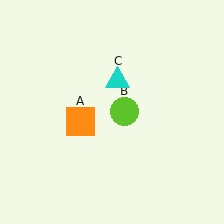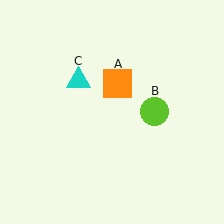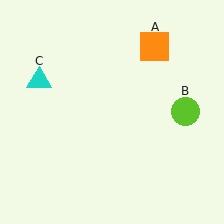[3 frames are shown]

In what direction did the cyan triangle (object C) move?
The cyan triangle (object C) moved left.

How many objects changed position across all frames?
3 objects changed position: orange square (object A), lime circle (object B), cyan triangle (object C).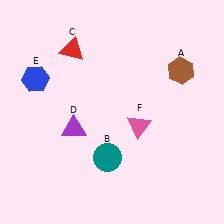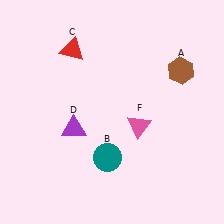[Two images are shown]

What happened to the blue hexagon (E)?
The blue hexagon (E) was removed in Image 2. It was in the top-left area of Image 1.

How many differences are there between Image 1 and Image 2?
There is 1 difference between the two images.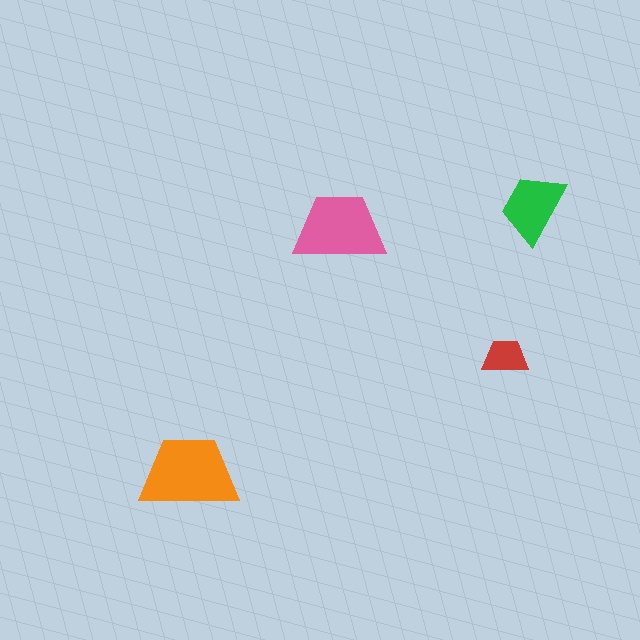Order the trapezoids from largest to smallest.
the orange one, the pink one, the green one, the red one.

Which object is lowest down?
The orange trapezoid is bottommost.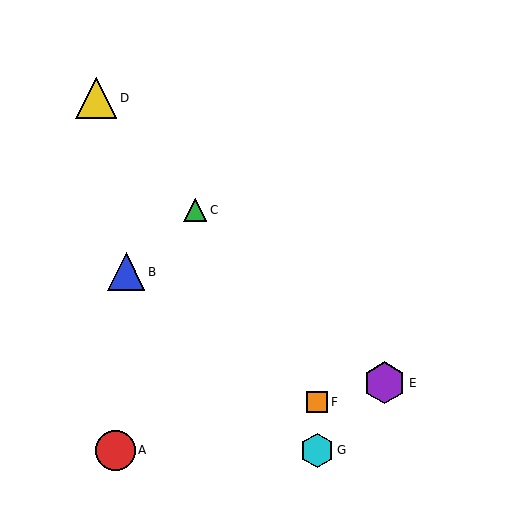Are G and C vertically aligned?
No, G is at x≈317 and C is at x≈195.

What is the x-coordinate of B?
Object B is at x≈126.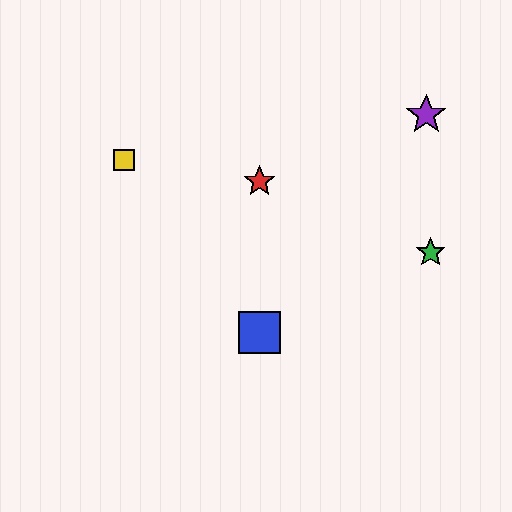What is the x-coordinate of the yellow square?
The yellow square is at x≈124.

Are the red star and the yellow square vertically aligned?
No, the red star is at x≈259 and the yellow square is at x≈124.